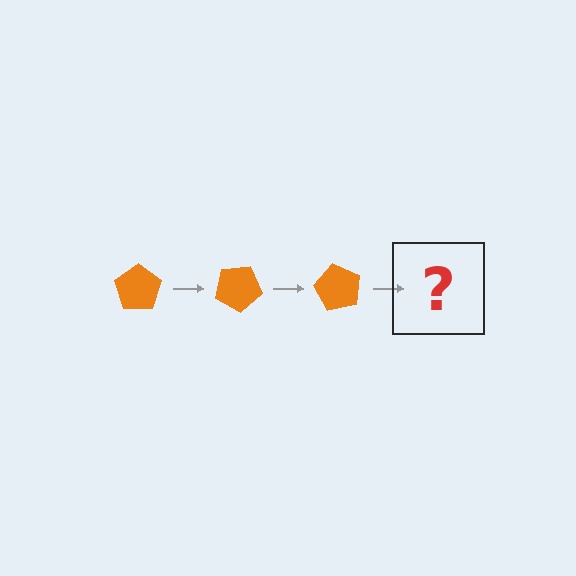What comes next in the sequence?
The next element should be an orange pentagon rotated 90 degrees.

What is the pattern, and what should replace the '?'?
The pattern is that the pentagon rotates 30 degrees each step. The '?' should be an orange pentagon rotated 90 degrees.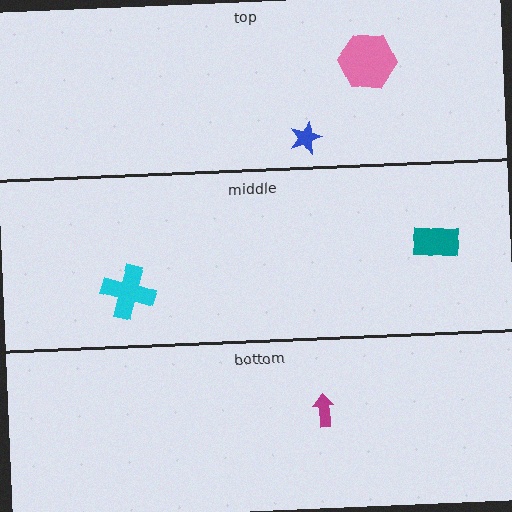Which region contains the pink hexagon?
The top region.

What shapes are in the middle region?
The teal rectangle, the cyan cross.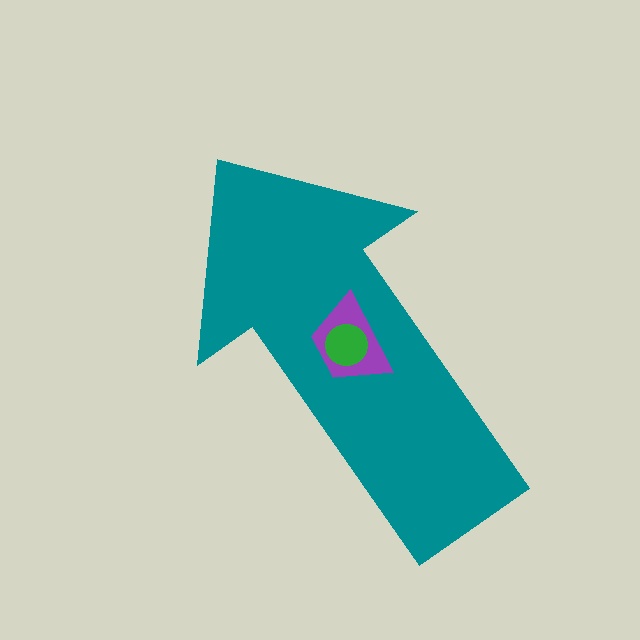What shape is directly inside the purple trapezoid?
The green circle.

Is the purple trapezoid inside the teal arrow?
Yes.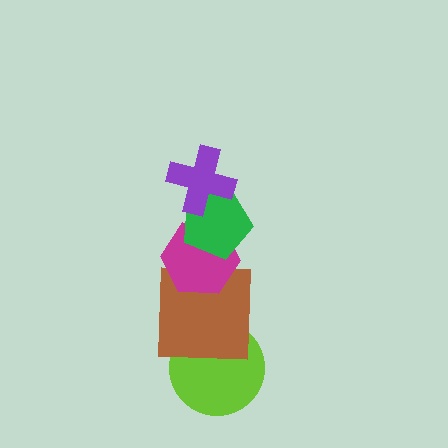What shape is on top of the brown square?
The magenta hexagon is on top of the brown square.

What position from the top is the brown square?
The brown square is 4th from the top.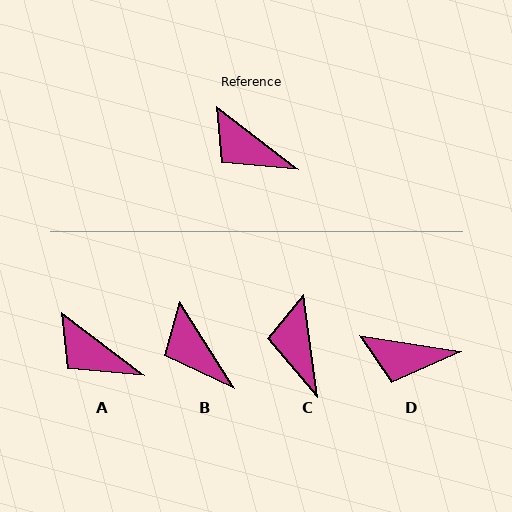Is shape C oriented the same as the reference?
No, it is off by about 45 degrees.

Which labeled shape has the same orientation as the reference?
A.